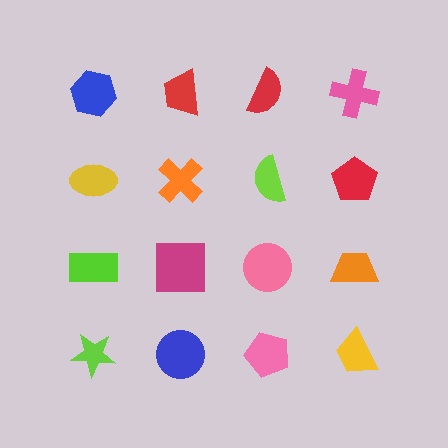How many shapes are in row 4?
4 shapes.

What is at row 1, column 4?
A pink cross.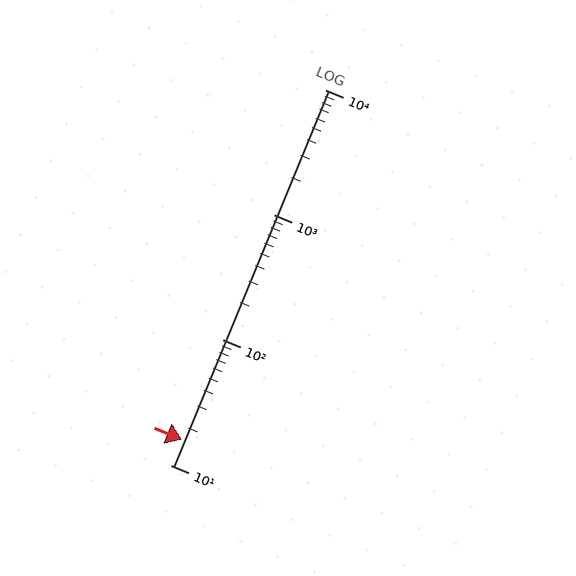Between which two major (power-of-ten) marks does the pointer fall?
The pointer is between 10 and 100.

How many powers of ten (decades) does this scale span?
The scale spans 3 decades, from 10 to 10000.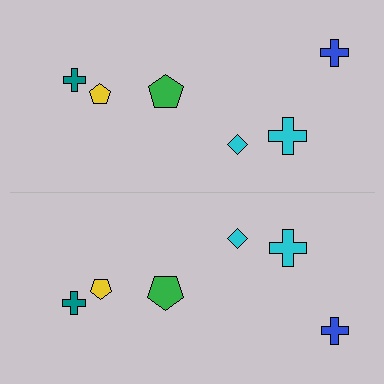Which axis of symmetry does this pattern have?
The pattern has a horizontal axis of symmetry running through the center of the image.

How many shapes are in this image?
There are 12 shapes in this image.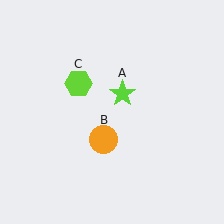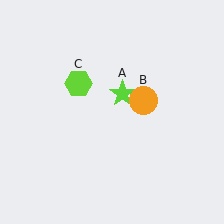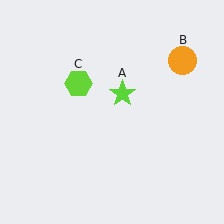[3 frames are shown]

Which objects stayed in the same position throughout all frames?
Lime star (object A) and lime hexagon (object C) remained stationary.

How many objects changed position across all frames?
1 object changed position: orange circle (object B).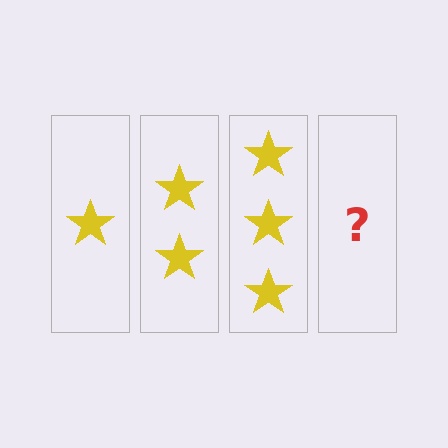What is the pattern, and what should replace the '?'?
The pattern is that each step adds one more star. The '?' should be 4 stars.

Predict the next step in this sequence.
The next step is 4 stars.